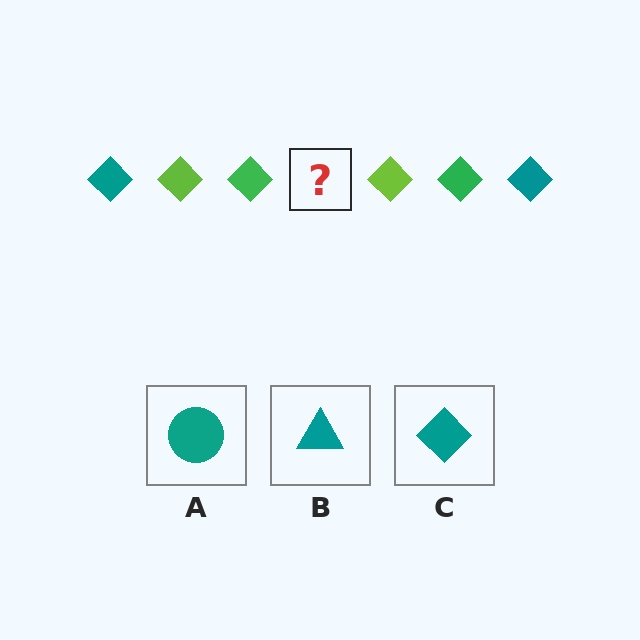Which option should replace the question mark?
Option C.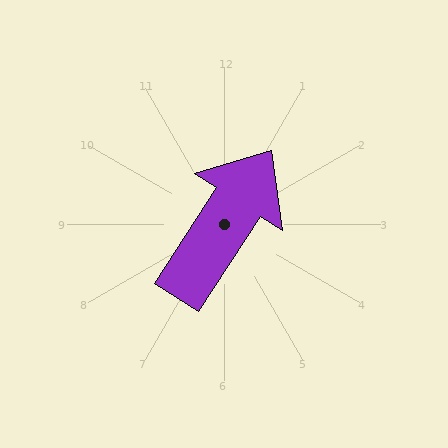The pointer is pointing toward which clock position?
Roughly 1 o'clock.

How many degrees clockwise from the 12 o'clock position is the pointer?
Approximately 33 degrees.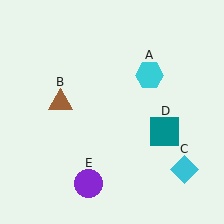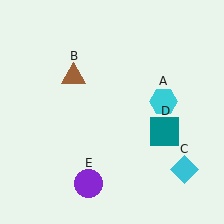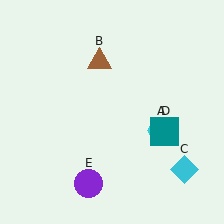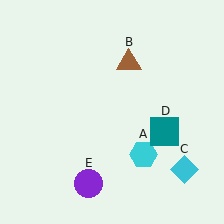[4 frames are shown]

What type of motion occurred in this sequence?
The cyan hexagon (object A), brown triangle (object B) rotated clockwise around the center of the scene.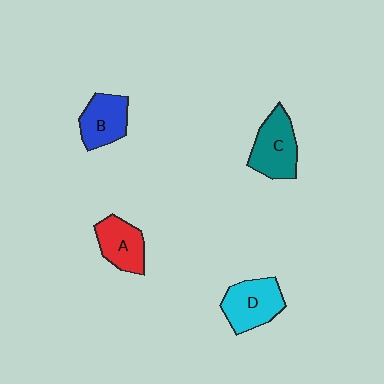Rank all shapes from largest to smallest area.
From largest to smallest: D (cyan), C (teal), B (blue), A (red).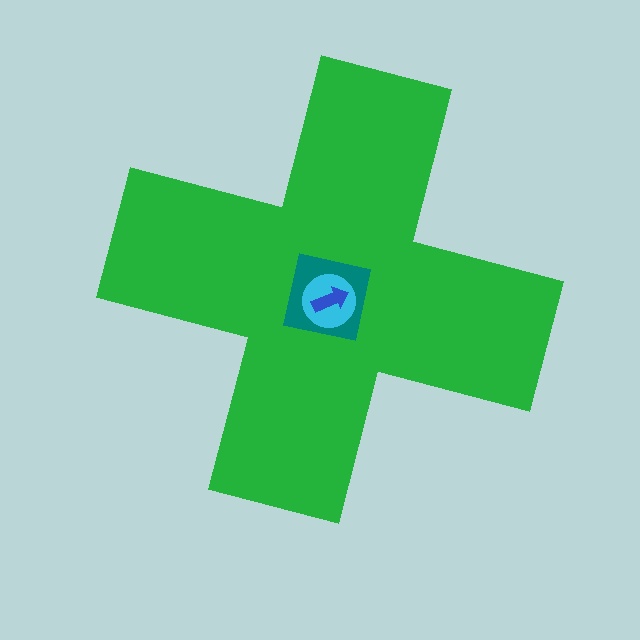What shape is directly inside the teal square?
The cyan circle.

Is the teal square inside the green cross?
Yes.